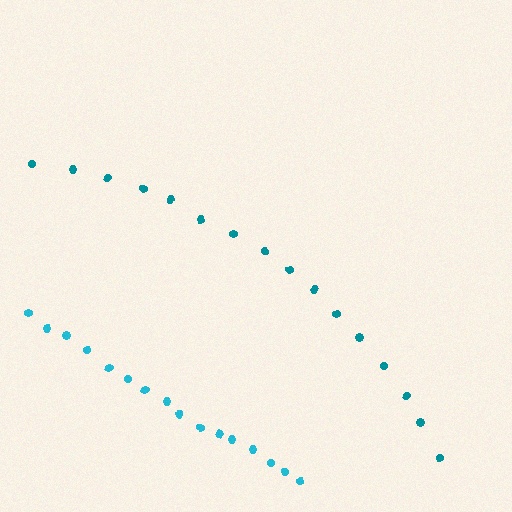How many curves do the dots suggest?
There are 2 distinct paths.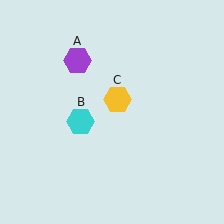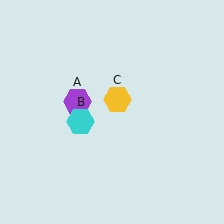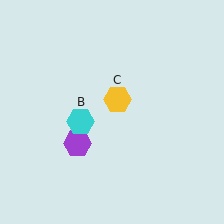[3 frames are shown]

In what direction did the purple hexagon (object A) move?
The purple hexagon (object A) moved down.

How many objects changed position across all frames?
1 object changed position: purple hexagon (object A).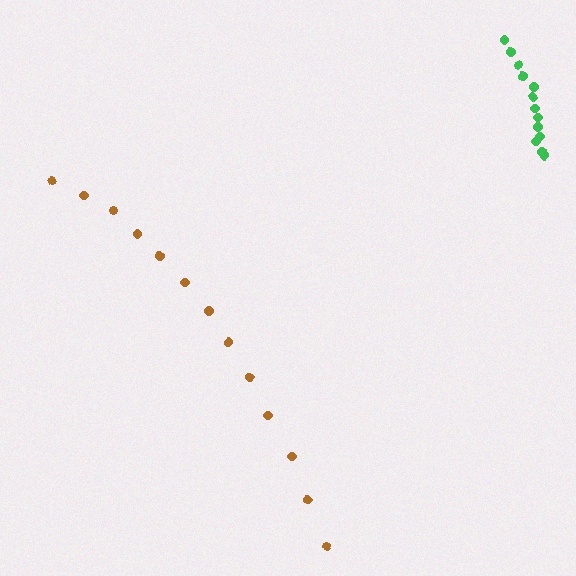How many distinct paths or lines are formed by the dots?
There are 2 distinct paths.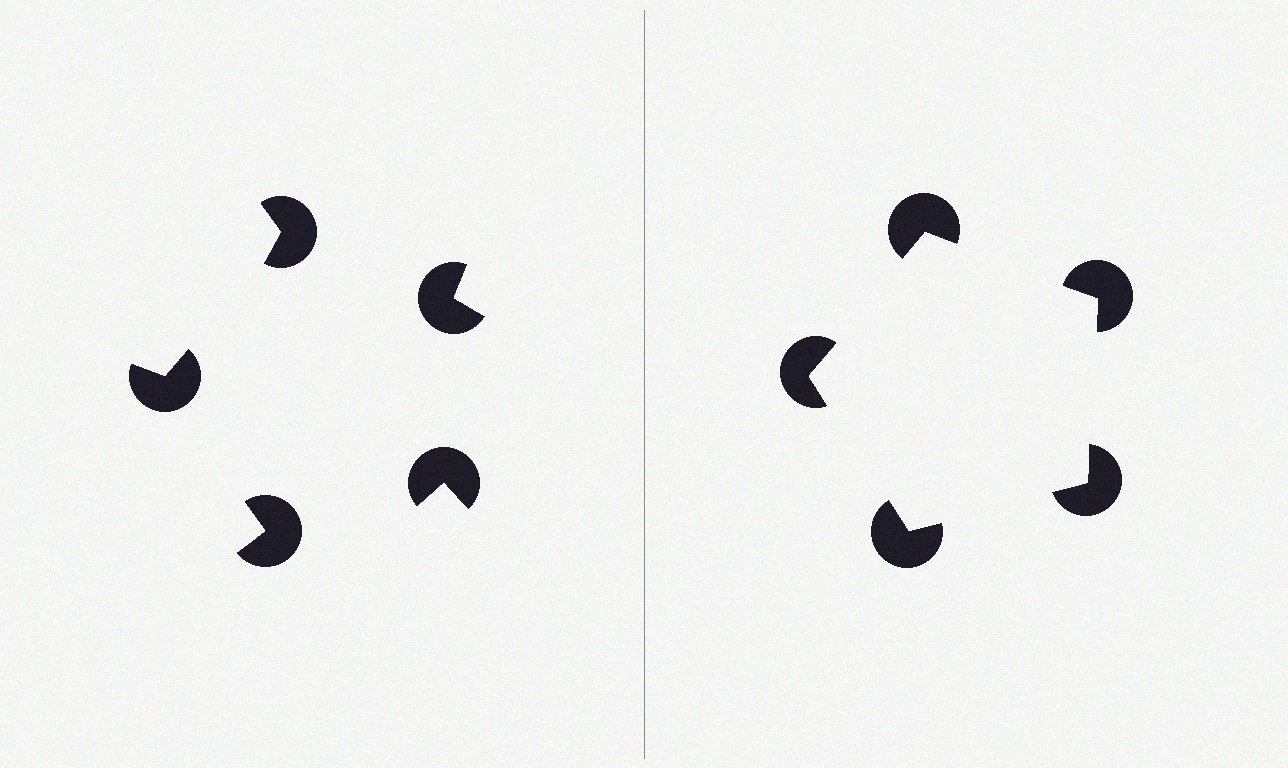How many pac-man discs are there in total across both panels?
10 — 5 on each side.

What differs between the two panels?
The pac-man discs are positioned identically on both sides; only the wedge orientations differ. On the right they align to a pentagon; on the left they are misaligned.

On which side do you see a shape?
An illusory pentagon appears on the right side. On the left side the wedge cuts are rotated, so no coherent shape forms.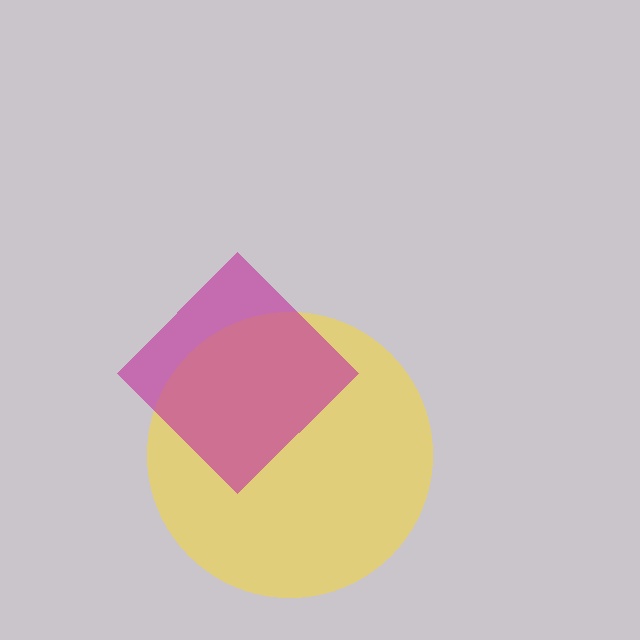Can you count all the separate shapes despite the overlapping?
Yes, there are 2 separate shapes.